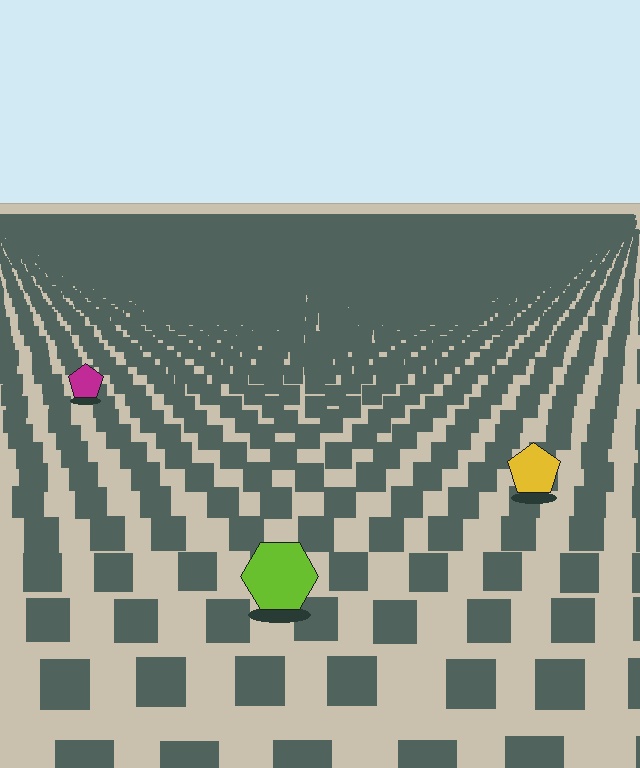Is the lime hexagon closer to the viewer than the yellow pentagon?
Yes. The lime hexagon is closer — you can tell from the texture gradient: the ground texture is coarser near it.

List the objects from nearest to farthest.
From nearest to farthest: the lime hexagon, the yellow pentagon, the magenta pentagon.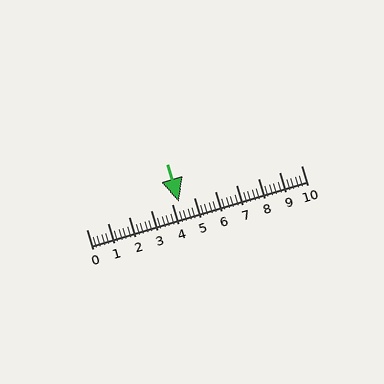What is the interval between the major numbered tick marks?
The major tick marks are spaced 1 units apart.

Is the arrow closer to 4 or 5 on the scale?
The arrow is closer to 4.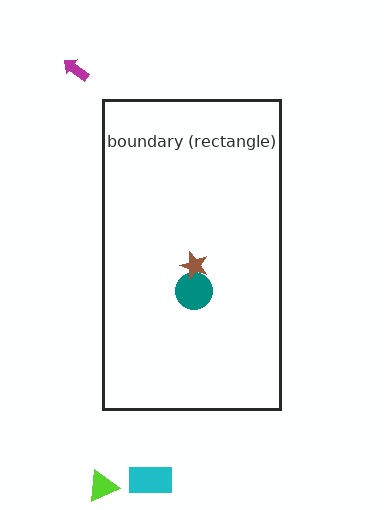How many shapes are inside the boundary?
2 inside, 3 outside.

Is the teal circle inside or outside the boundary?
Inside.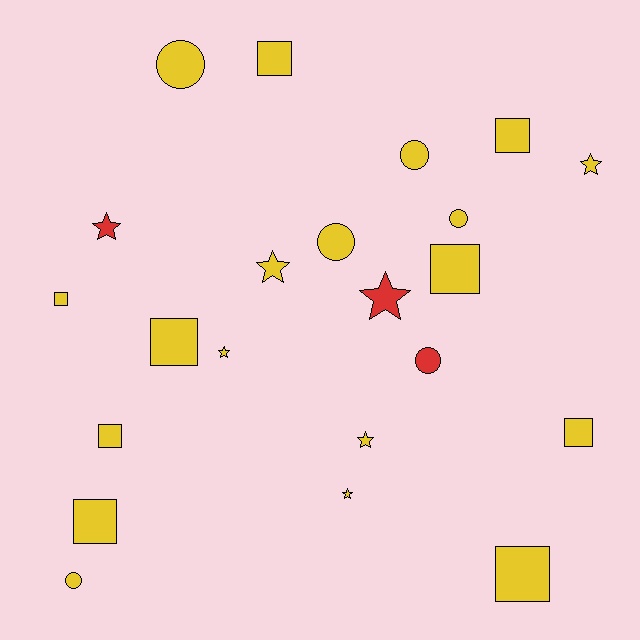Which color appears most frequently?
Yellow, with 19 objects.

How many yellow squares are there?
There are 9 yellow squares.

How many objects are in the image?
There are 22 objects.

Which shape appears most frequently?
Square, with 9 objects.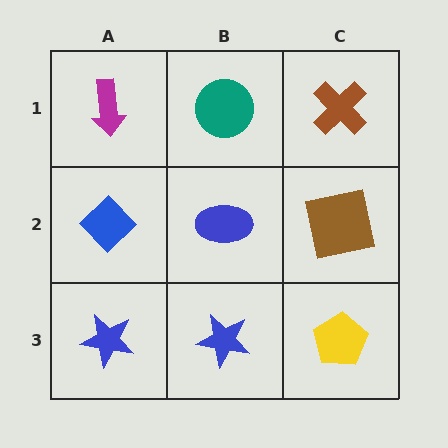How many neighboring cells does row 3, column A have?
2.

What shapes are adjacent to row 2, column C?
A brown cross (row 1, column C), a yellow pentagon (row 3, column C), a blue ellipse (row 2, column B).